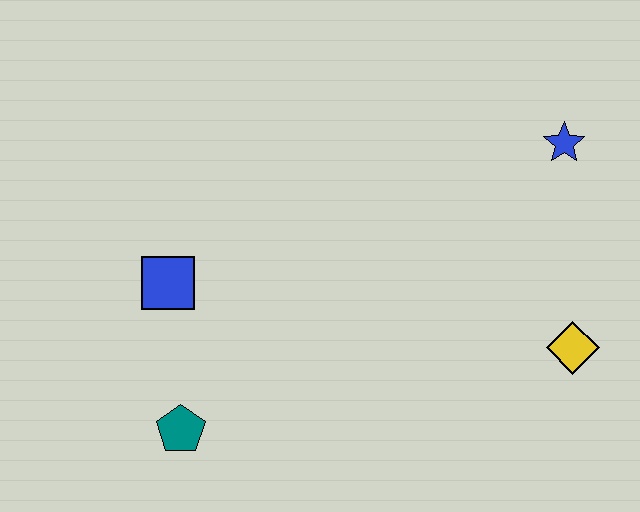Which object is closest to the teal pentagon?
The blue square is closest to the teal pentagon.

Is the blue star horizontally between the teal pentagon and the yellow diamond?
Yes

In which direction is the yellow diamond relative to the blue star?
The yellow diamond is below the blue star.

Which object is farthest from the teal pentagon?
The blue star is farthest from the teal pentagon.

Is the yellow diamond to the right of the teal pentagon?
Yes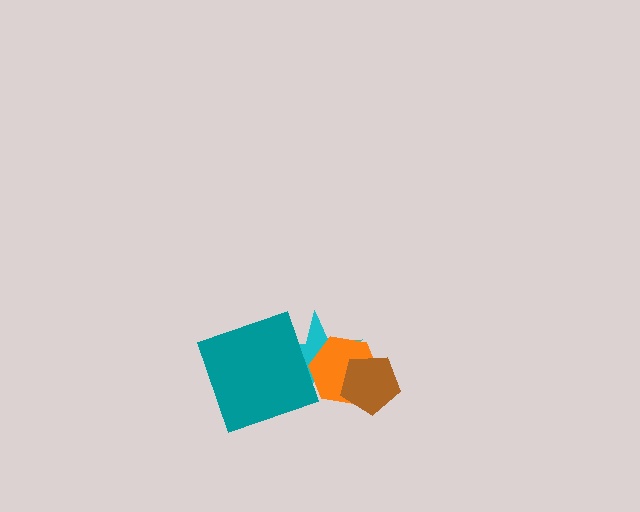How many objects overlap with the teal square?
1 object overlaps with the teal square.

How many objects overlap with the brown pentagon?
2 objects overlap with the brown pentagon.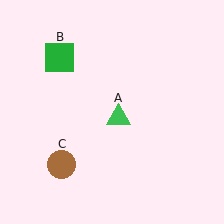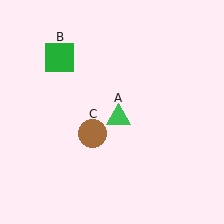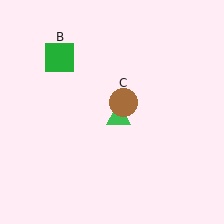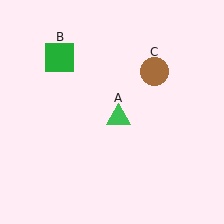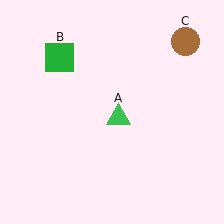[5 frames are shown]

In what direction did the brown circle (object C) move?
The brown circle (object C) moved up and to the right.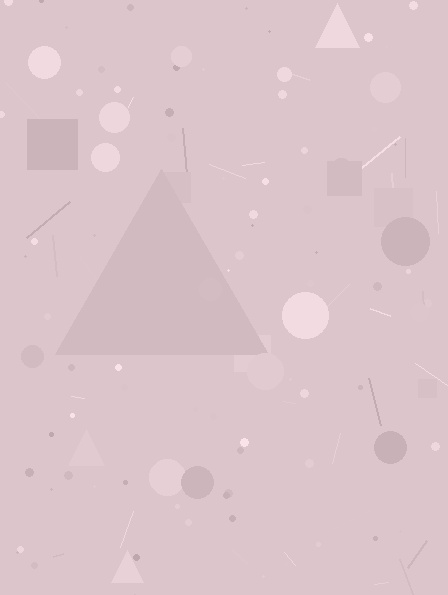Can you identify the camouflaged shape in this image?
The camouflaged shape is a triangle.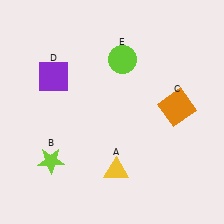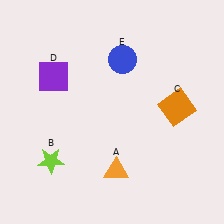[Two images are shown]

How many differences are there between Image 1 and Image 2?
There are 2 differences between the two images.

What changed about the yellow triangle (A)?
In Image 1, A is yellow. In Image 2, it changed to orange.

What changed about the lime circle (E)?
In Image 1, E is lime. In Image 2, it changed to blue.